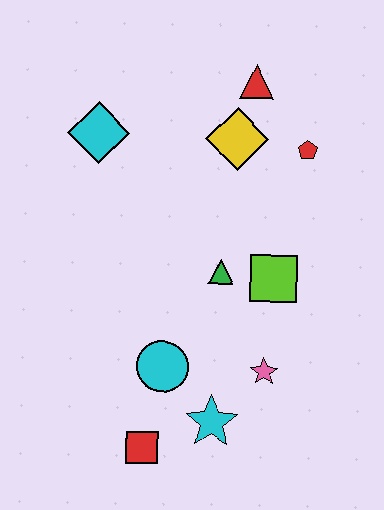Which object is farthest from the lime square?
The cyan diamond is farthest from the lime square.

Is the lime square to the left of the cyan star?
No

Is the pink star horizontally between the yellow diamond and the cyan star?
No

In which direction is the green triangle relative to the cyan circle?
The green triangle is above the cyan circle.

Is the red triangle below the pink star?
No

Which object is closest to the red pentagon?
The yellow diamond is closest to the red pentagon.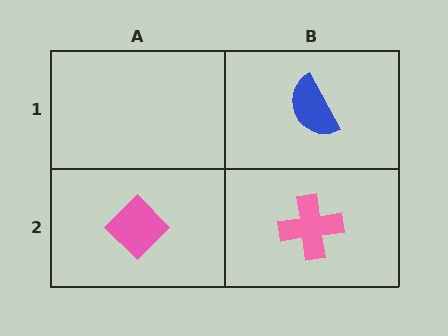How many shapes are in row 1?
1 shape.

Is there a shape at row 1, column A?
No, that cell is empty.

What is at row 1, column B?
A blue semicircle.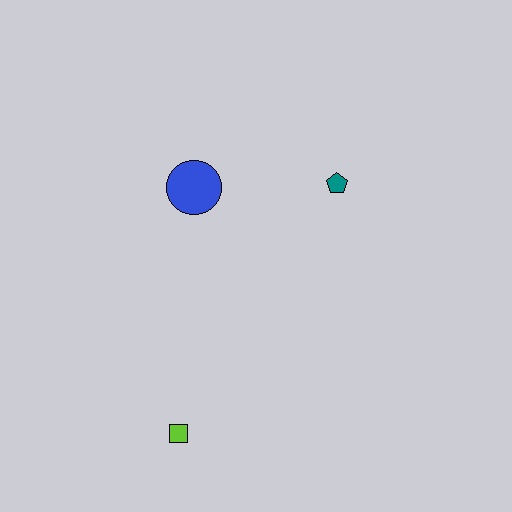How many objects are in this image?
There are 3 objects.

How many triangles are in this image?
There are no triangles.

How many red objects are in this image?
There are no red objects.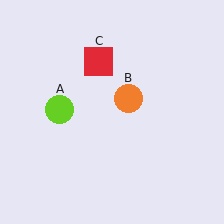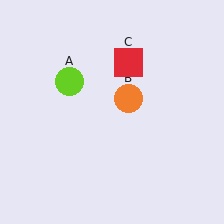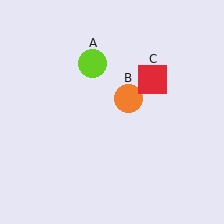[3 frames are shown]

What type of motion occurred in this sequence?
The lime circle (object A), red square (object C) rotated clockwise around the center of the scene.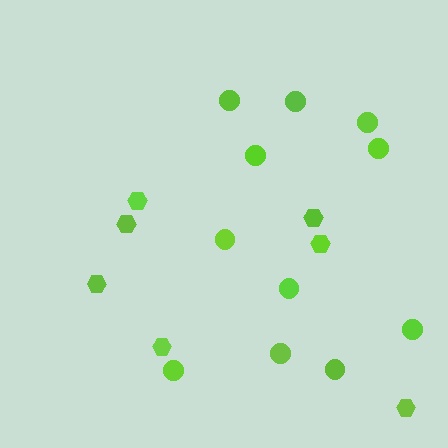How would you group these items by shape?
There are 2 groups: one group of circles (11) and one group of hexagons (7).